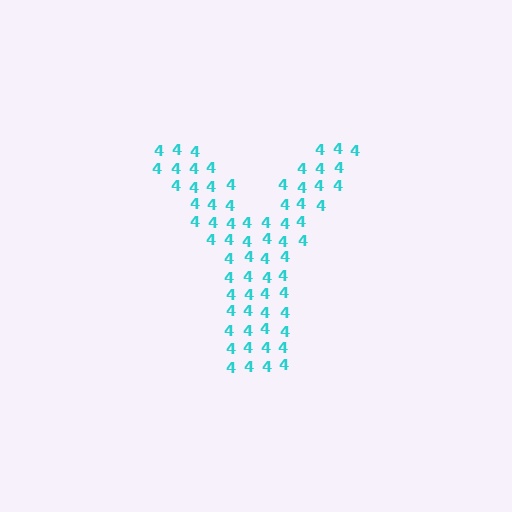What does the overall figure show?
The overall figure shows the letter Y.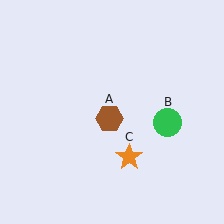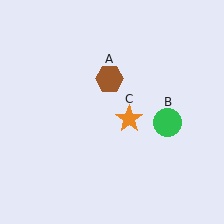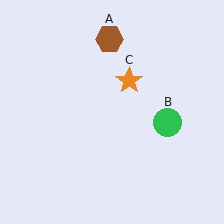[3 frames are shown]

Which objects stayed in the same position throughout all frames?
Green circle (object B) remained stationary.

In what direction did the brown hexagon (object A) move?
The brown hexagon (object A) moved up.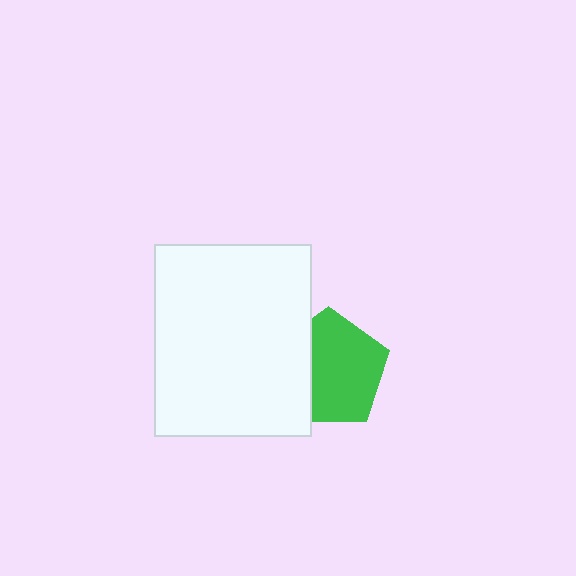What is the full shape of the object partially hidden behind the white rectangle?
The partially hidden object is a green pentagon.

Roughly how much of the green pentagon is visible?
Most of it is visible (roughly 70%).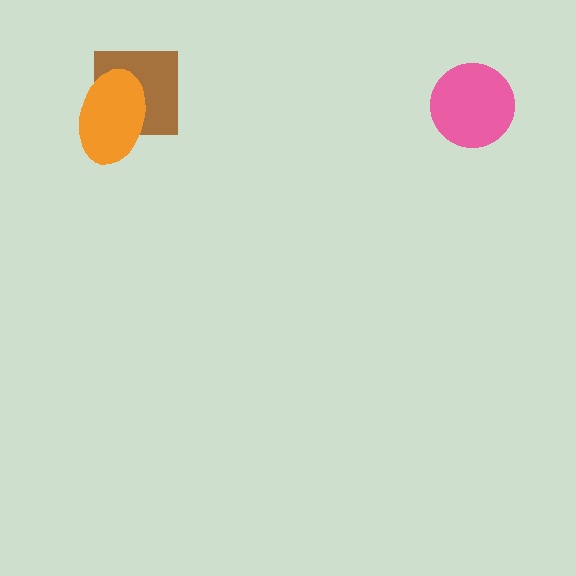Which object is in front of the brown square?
The orange ellipse is in front of the brown square.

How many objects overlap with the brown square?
1 object overlaps with the brown square.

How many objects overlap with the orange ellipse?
1 object overlaps with the orange ellipse.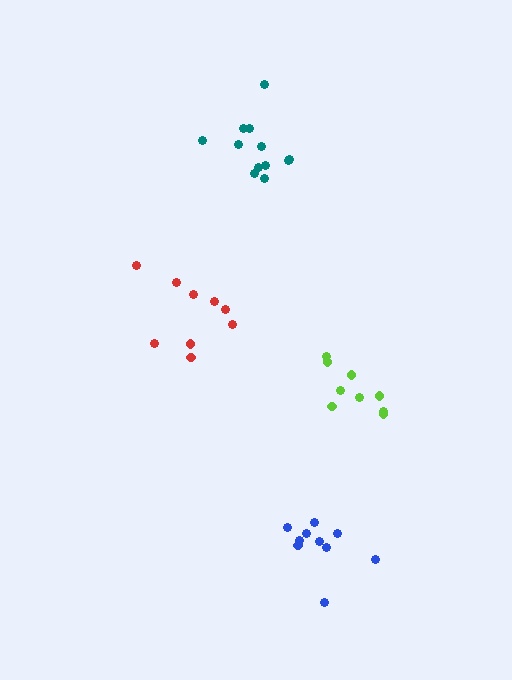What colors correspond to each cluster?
The clusters are colored: lime, blue, teal, red.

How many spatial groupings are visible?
There are 4 spatial groupings.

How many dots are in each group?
Group 1: 9 dots, Group 2: 10 dots, Group 3: 12 dots, Group 4: 9 dots (40 total).